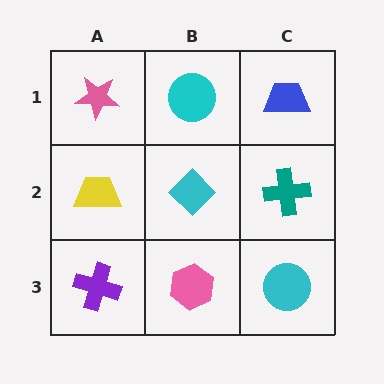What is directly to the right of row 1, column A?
A cyan circle.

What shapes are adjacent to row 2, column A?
A pink star (row 1, column A), a purple cross (row 3, column A), a cyan diamond (row 2, column B).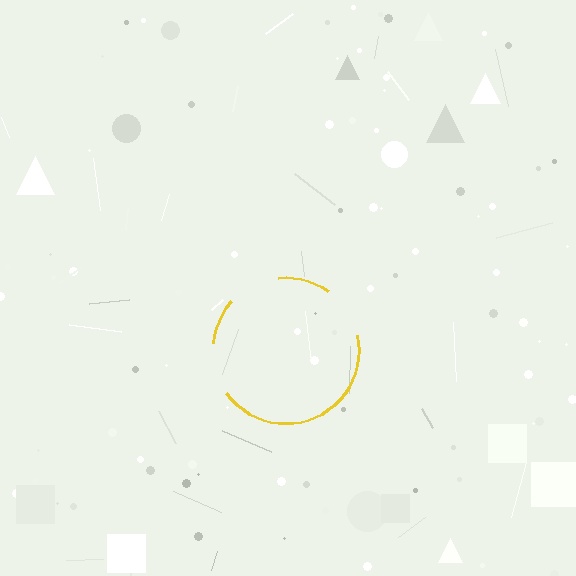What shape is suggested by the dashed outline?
The dashed outline suggests a circle.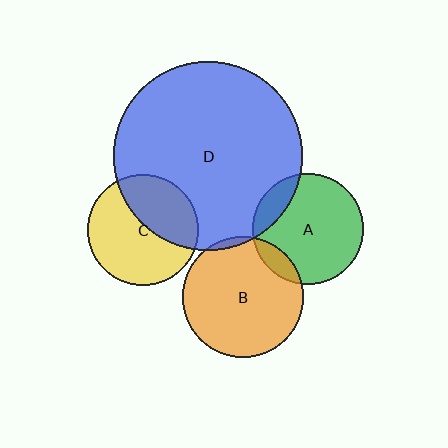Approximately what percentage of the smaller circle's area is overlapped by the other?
Approximately 40%.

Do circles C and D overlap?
Yes.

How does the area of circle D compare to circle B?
Approximately 2.4 times.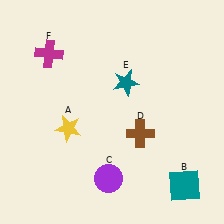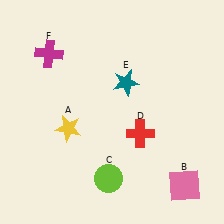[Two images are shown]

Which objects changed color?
B changed from teal to pink. C changed from purple to lime. D changed from brown to red.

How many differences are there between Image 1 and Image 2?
There are 3 differences between the two images.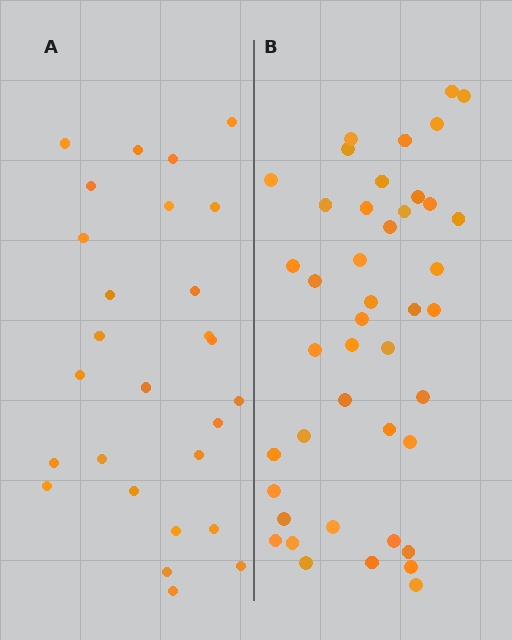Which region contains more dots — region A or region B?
Region B (the right region) has more dots.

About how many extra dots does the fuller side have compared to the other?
Region B has approximately 15 more dots than region A.